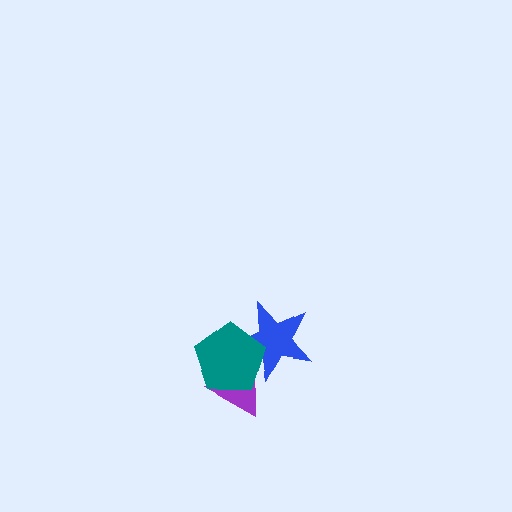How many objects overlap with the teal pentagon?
2 objects overlap with the teal pentagon.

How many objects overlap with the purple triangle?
2 objects overlap with the purple triangle.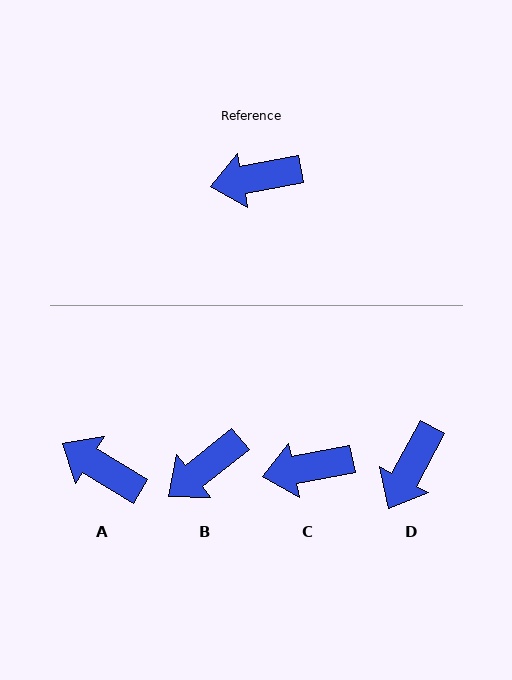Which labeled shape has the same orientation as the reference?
C.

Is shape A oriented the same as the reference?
No, it is off by about 43 degrees.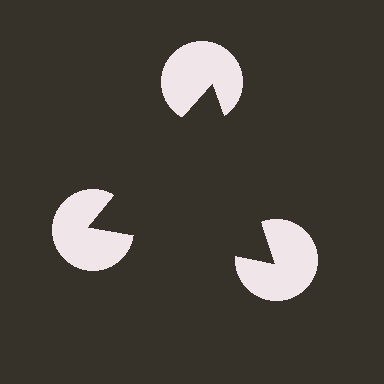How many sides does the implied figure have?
3 sides.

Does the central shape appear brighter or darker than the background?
It typically appears slightly darker than the background, even though no actual brightness change is drawn.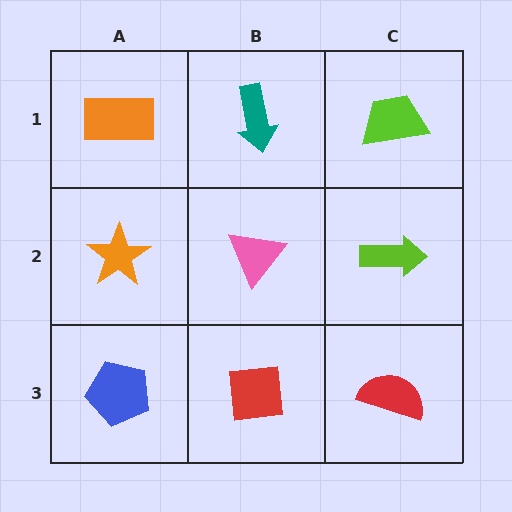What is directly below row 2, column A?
A blue pentagon.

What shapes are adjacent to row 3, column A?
An orange star (row 2, column A), a red square (row 3, column B).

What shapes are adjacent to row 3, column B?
A pink triangle (row 2, column B), a blue pentagon (row 3, column A), a red semicircle (row 3, column C).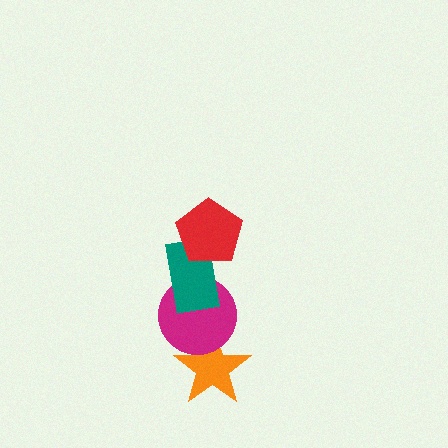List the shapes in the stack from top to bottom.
From top to bottom: the red pentagon, the teal rectangle, the magenta circle, the orange star.